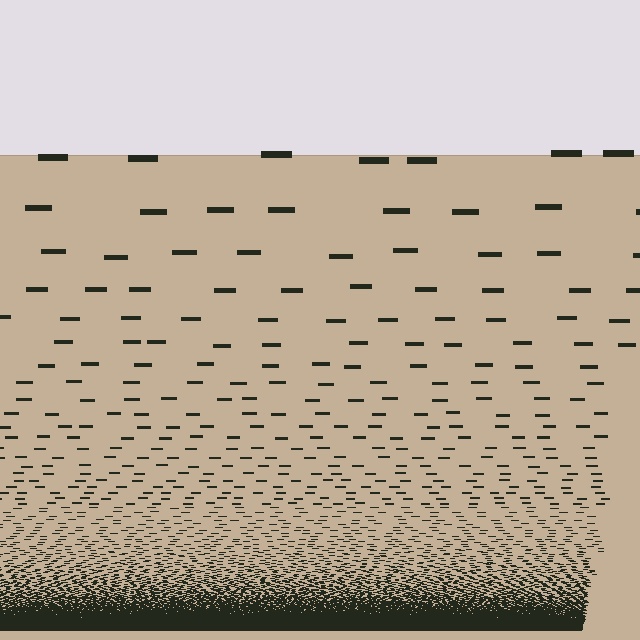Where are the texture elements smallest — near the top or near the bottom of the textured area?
Near the bottom.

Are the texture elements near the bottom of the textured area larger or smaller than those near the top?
Smaller. The gradient is inverted — elements near the bottom are smaller and denser.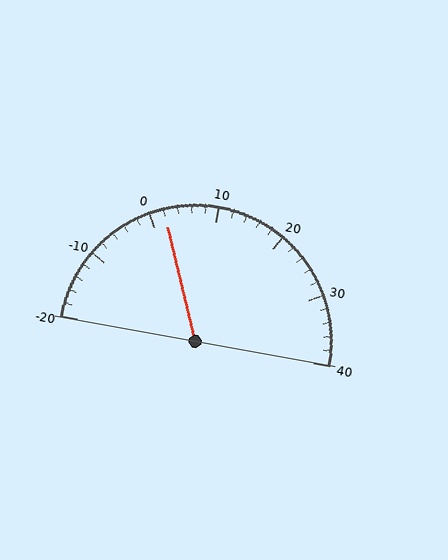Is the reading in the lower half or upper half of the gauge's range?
The reading is in the lower half of the range (-20 to 40).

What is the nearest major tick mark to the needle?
The nearest major tick mark is 0.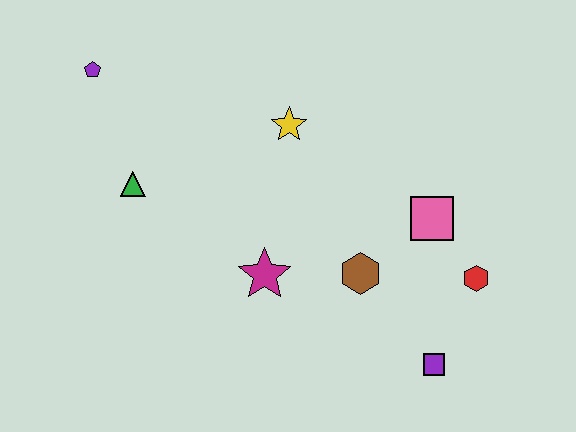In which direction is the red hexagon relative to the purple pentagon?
The red hexagon is to the right of the purple pentagon.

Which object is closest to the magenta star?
The brown hexagon is closest to the magenta star.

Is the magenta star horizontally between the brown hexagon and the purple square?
No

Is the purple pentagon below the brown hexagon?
No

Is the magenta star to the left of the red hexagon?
Yes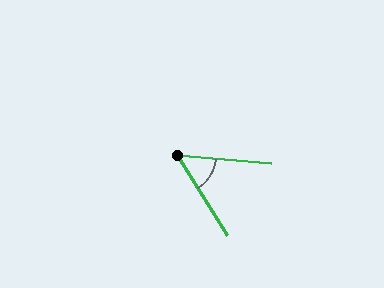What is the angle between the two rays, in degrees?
Approximately 53 degrees.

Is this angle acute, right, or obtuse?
It is acute.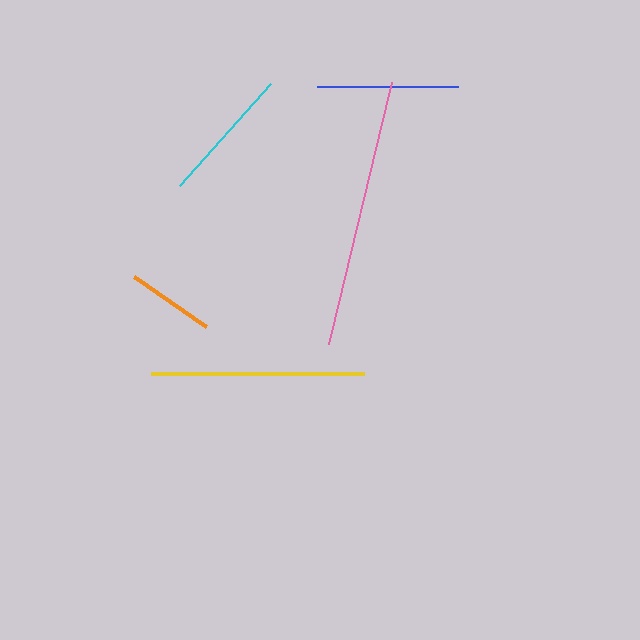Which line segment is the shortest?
The orange line is the shortest at approximately 88 pixels.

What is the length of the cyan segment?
The cyan segment is approximately 136 pixels long.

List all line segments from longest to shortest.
From longest to shortest: pink, yellow, blue, cyan, orange.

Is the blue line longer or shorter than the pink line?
The pink line is longer than the blue line.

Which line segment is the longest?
The pink line is the longest at approximately 269 pixels.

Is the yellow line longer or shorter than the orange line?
The yellow line is longer than the orange line.